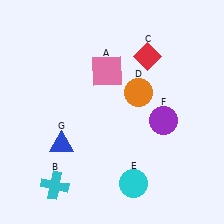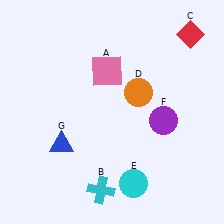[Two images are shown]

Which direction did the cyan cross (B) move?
The cyan cross (B) moved right.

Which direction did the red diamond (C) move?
The red diamond (C) moved right.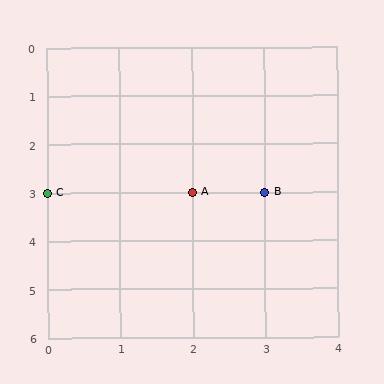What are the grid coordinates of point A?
Point A is at grid coordinates (2, 3).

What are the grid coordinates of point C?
Point C is at grid coordinates (0, 3).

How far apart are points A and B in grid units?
Points A and B are 1 column apart.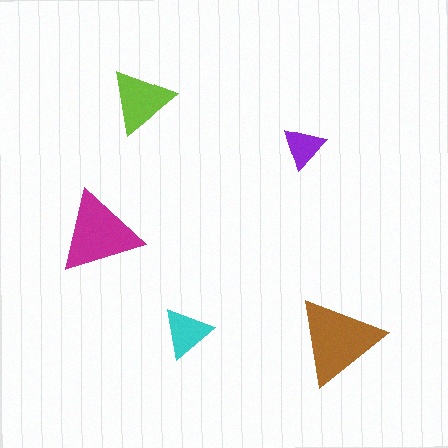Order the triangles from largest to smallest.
the brown one, the magenta one, the lime one, the cyan one, the purple one.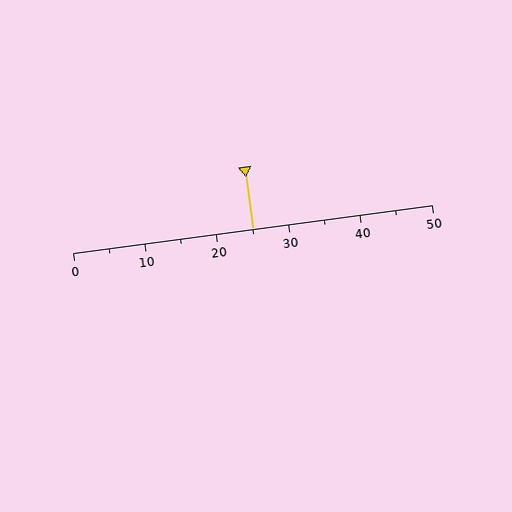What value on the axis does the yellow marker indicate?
The marker indicates approximately 25.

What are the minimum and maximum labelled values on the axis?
The axis runs from 0 to 50.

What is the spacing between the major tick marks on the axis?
The major ticks are spaced 10 apart.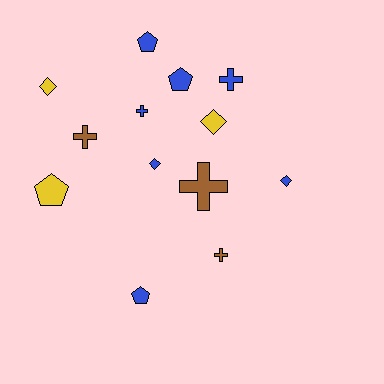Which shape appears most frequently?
Cross, with 5 objects.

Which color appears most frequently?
Blue, with 7 objects.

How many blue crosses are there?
There are 2 blue crosses.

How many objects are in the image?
There are 13 objects.